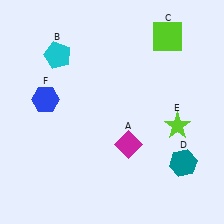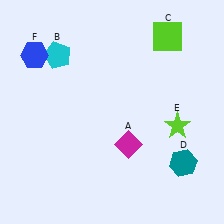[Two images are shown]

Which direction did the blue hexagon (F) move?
The blue hexagon (F) moved up.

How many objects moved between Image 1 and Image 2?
1 object moved between the two images.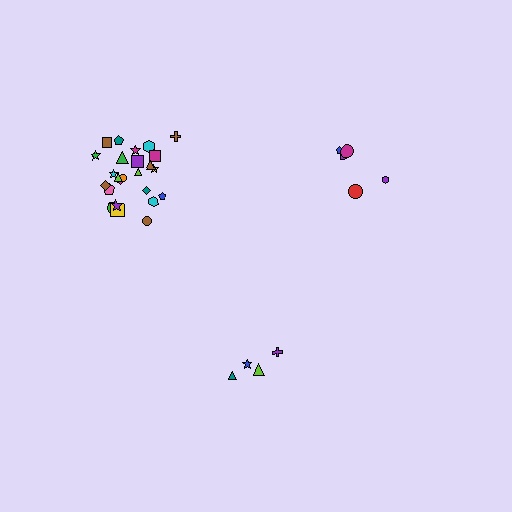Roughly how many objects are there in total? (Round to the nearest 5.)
Roughly 35 objects in total.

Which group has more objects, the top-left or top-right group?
The top-left group.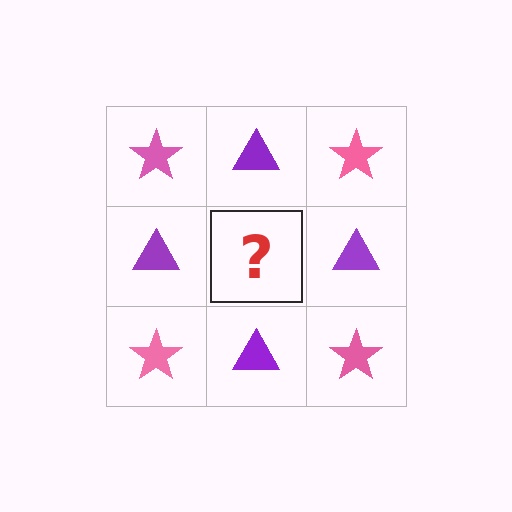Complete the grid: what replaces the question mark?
The question mark should be replaced with a pink star.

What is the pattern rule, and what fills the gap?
The rule is that it alternates pink star and purple triangle in a checkerboard pattern. The gap should be filled with a pink star.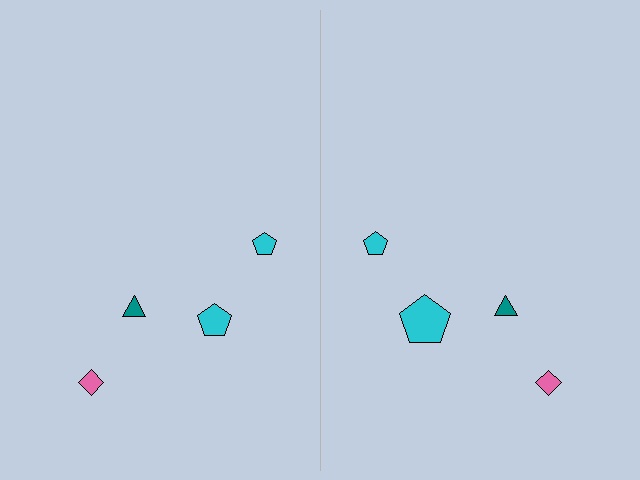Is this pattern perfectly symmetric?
No, the pattern is not perfectly symmetric. The cyan pentagon on the right side has a different size than its mirror counterpart.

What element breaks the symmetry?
The cyan pentagon on the right side has a different size than its mirror counterpart.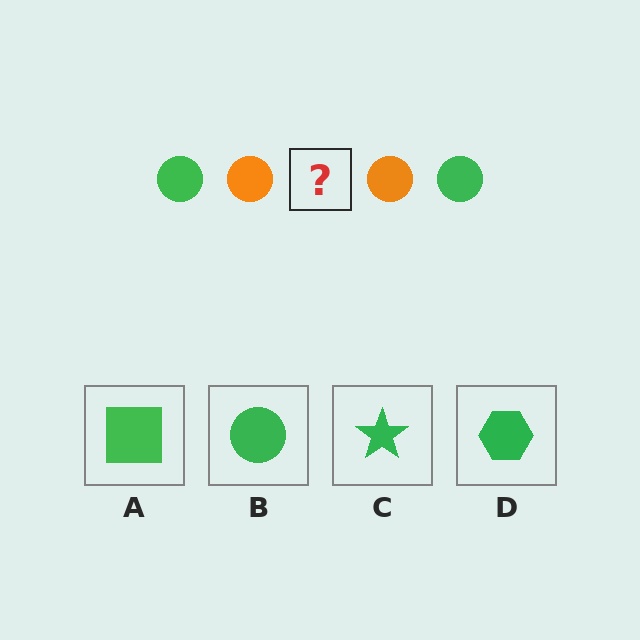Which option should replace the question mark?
Option B.